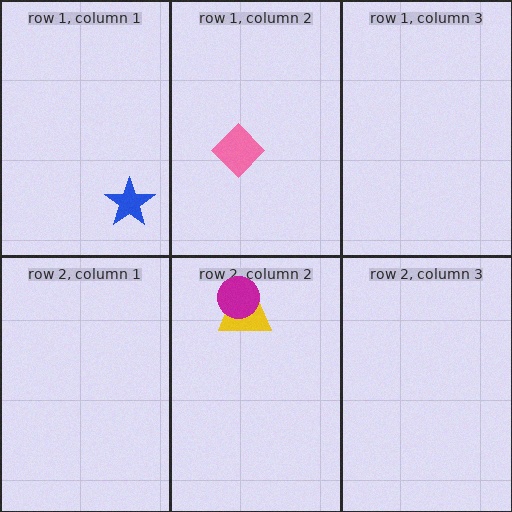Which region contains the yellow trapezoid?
The row 2, column 2 region.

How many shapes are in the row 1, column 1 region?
1.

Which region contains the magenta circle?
The row 2, column 2 region.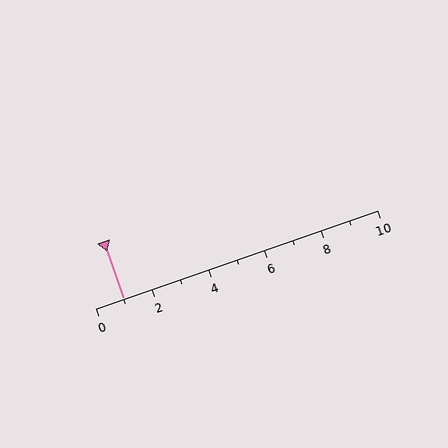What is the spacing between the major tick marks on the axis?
The major ticks are spaced 2 apart.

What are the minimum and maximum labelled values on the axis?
The axis runs from 0 to 10.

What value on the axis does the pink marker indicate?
The marker indicates approximately 1.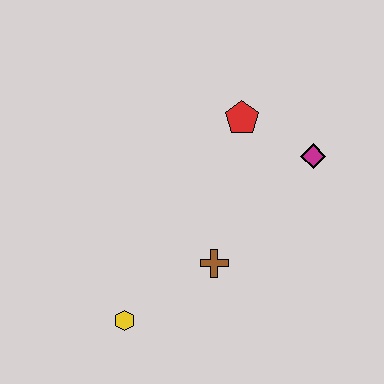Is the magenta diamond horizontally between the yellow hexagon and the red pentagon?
No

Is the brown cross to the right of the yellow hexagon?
Yes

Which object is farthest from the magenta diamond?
The yellow hexagon is farthest from the magenta diamond.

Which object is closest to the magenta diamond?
The red pentagon is closest to the magenta diamond.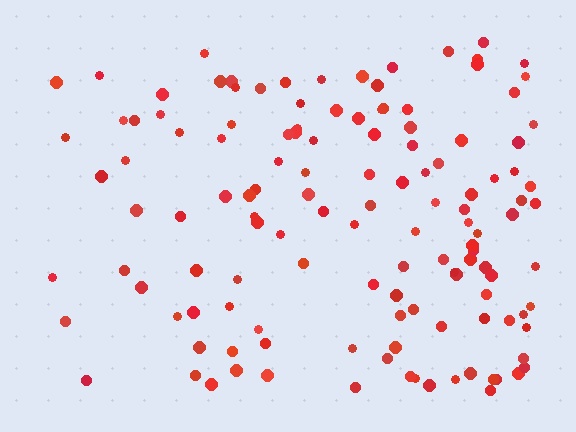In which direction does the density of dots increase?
From left to right, with the right side densest.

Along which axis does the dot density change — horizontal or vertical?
Horizontal.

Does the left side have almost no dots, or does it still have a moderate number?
Still a moderate number, just noticeably fewer than the right.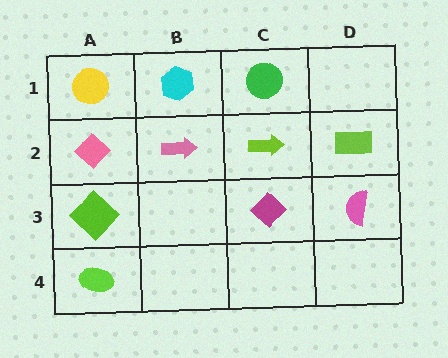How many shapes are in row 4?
1 shape.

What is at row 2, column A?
A pink diamond.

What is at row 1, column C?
A green circle.